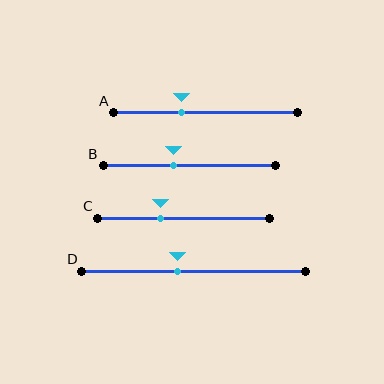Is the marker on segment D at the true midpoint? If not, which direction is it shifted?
No, the marker on segment D is shifted to the left by about 7% of the segment length.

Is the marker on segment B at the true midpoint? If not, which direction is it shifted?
No, the marker on segment B is shifted to the left by about 9% of the segment length.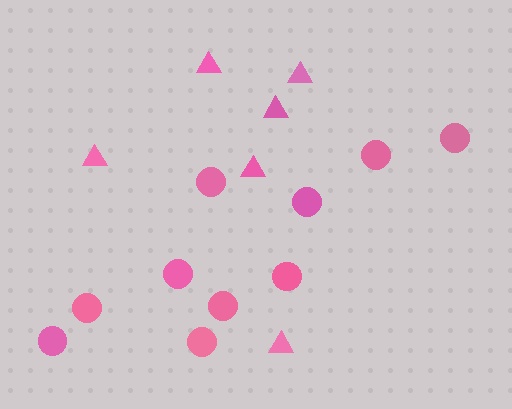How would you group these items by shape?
There are 2 groups: one group of triangles (6) and one group of circles (10).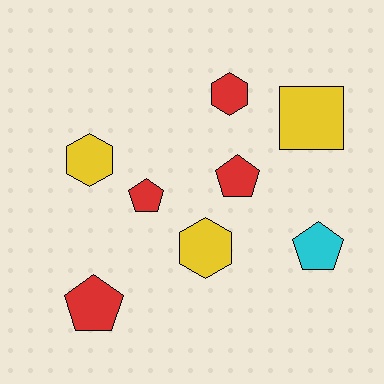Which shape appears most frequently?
Pentagon, with 4 objects.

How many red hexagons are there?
There is 1 red hexagon.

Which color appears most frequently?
Red, with 4 objects.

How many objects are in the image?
There are 8 objects.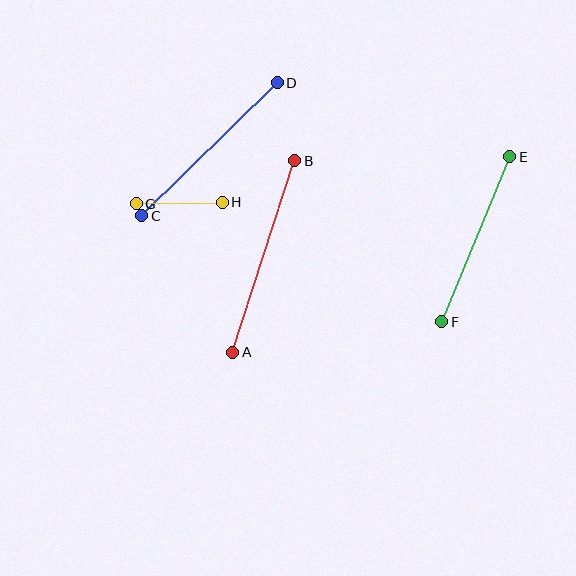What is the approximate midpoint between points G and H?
The midpoint is at approximately (179, 203) pixels.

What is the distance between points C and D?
The distance is approximately 190 pixels.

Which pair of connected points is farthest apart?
Points A and B are farthest apart.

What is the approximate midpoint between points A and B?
The midpoint is at approximately (264, 257) pixels.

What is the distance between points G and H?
The distance is approximately 86 pixels.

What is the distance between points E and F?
The distance is approximately 178 pixels.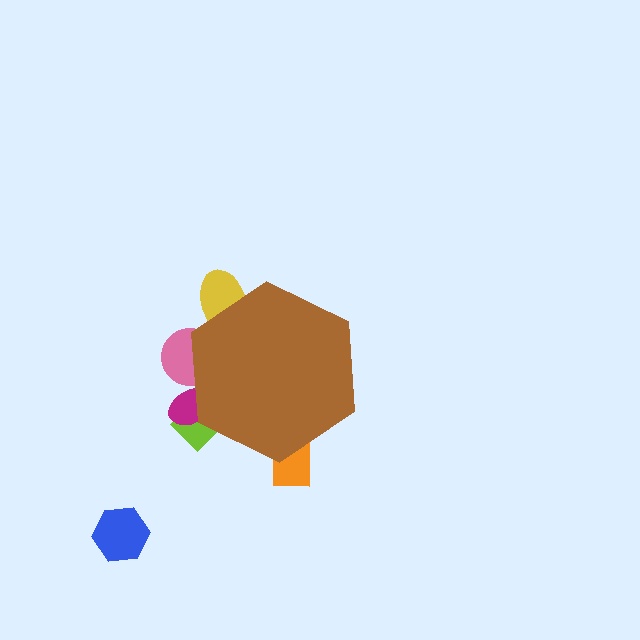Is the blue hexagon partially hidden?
No, the blue hexagon is fully visible.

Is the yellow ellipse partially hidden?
Yes, the yellow ellipse is partially hidden behind the brown hexagon.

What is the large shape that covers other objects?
A brown hexagon.